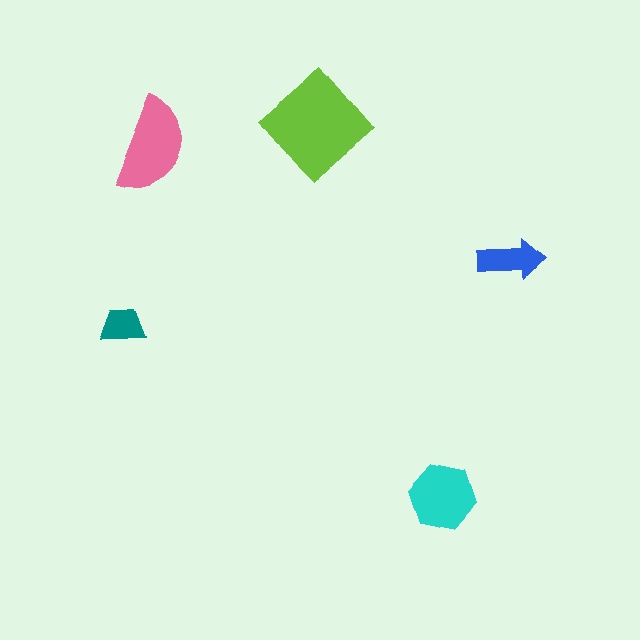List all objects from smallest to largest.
The teal trapezoid, the blue arrow, the cyan hexagon, the pink semicircle, the lime diamond.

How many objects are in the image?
There are 5 objects in the image.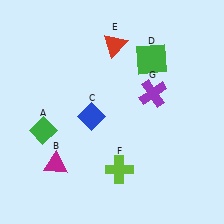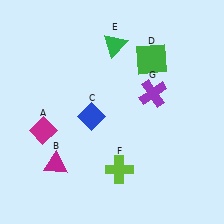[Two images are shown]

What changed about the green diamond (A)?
In Image 1, A is green. In Image 2, it changed to magenta.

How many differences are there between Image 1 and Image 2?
There are 2 differences between the two images.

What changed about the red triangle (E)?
In Image 1, E is red. In Image 2, it changed to green.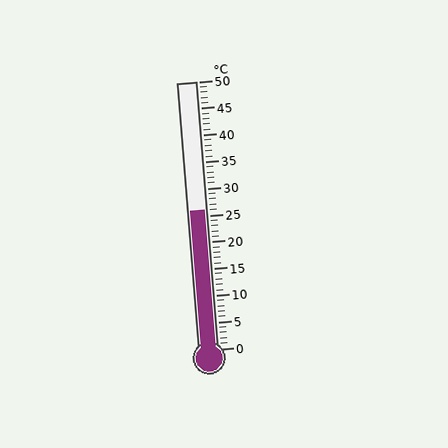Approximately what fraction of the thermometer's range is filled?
The thermometer is filled to approximately 50% of its range.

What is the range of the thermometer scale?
The thermometer scale ranges from 0°C to 50°C.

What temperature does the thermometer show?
The thermometer shows approximately 26°C.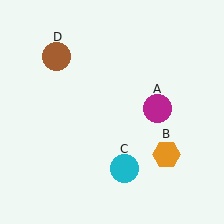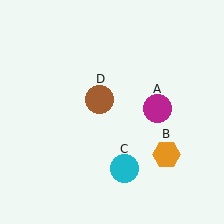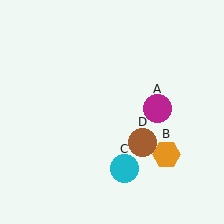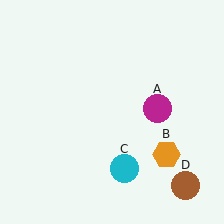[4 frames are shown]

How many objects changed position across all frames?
1 object changed position: brown circle (object D).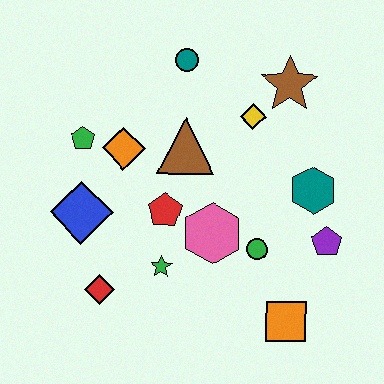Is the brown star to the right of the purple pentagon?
No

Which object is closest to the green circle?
The pink hexagon is closest to the green circle.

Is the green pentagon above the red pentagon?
Yes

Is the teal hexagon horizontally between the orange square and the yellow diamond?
No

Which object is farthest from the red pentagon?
The brown star is farthest from the red pentagon.